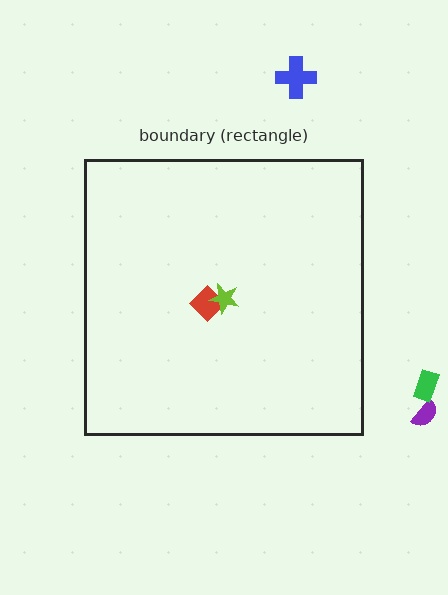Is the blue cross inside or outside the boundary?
Outside.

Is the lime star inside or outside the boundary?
Inside.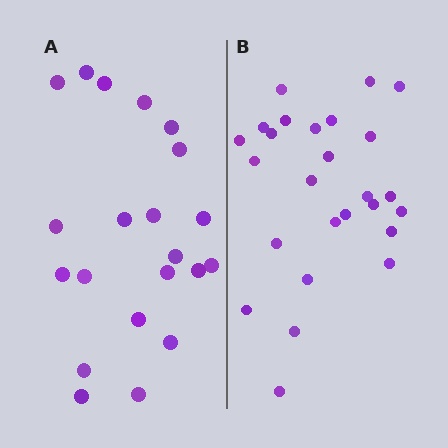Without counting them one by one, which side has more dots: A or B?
Region B (the right region) has more dots.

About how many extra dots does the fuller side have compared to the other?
Region B has about 5 more dots than region A.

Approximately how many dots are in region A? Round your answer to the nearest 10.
About 20 dots. (The exact count is 21, which rounds to 20.)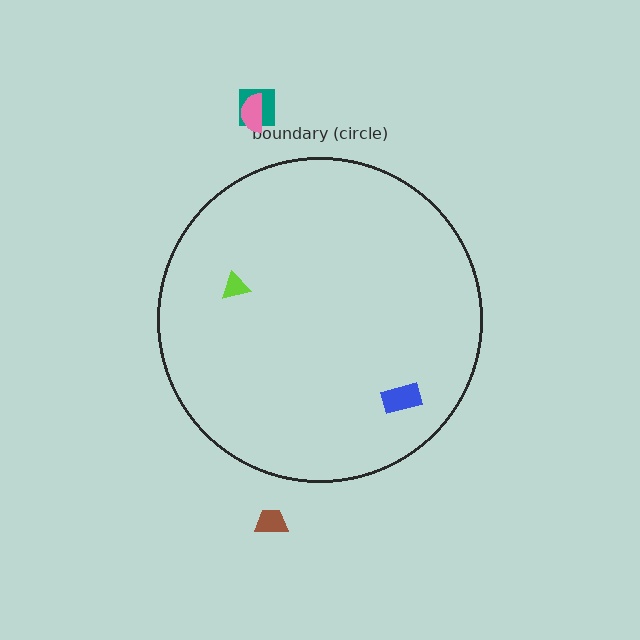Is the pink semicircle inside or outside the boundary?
Outside.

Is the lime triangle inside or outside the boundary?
Inside.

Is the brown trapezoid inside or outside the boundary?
Outside.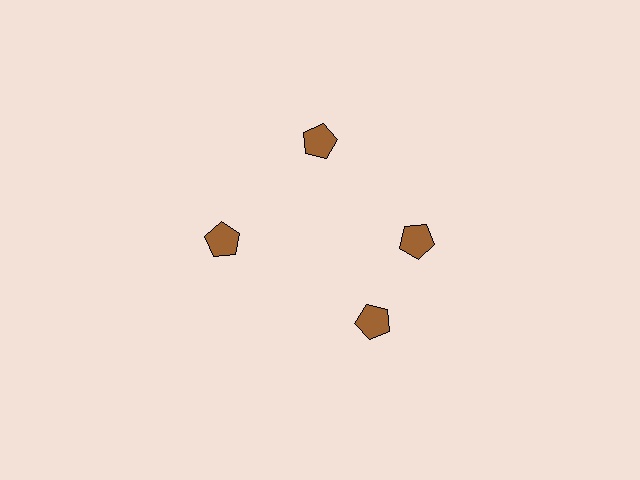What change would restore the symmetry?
The symmetry would be restored by rotating it back into even spacing with its neighbors so that all 4 pentagons sit at equal angles and equal distance from the center.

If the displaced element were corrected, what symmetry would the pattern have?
It would have 4-fold rotational symmetry — the pattern would map onto itself every 90 degrees.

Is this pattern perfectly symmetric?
No. The 4 brown pentagons are arranged in a ring, but one element near the 6 o'clock position is rotated out of alignment along the ring, breaking the 4-fold rotational symmetry.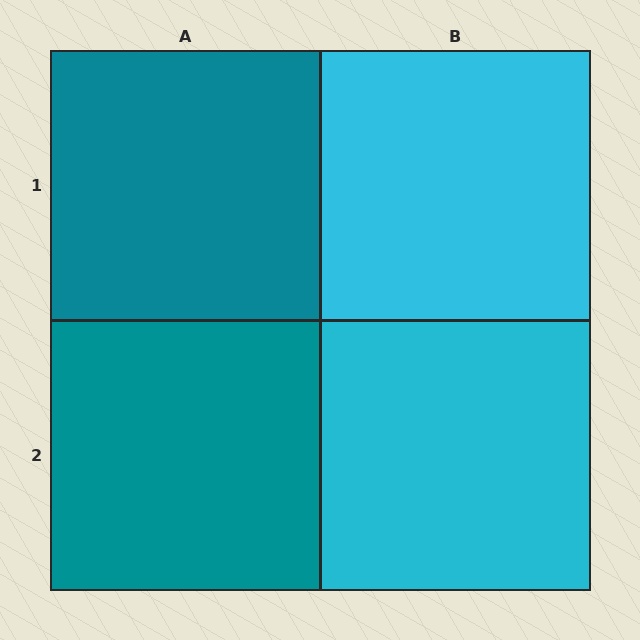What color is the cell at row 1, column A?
Teal.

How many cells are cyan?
2 cells are cyan.